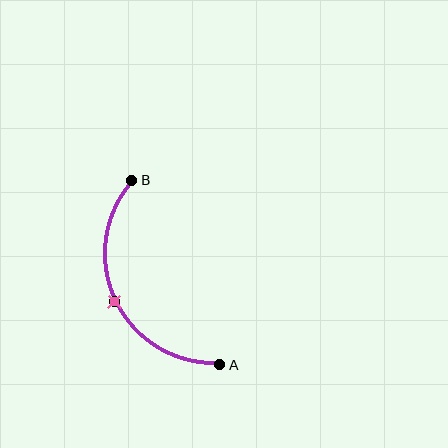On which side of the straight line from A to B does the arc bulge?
The arc bulges to the left of the straight line connecting A and B.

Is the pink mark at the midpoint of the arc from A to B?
Yes. The pink mark lies on the arc at equal arc-length from both A and B — it is the arc midpoint.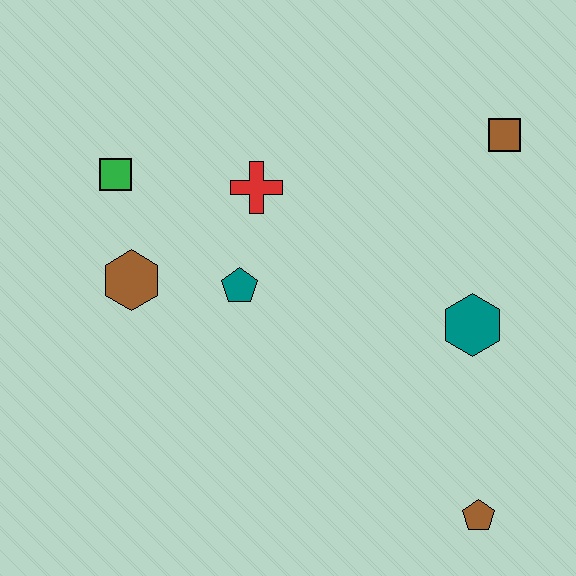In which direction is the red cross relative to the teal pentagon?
The red cross is above the teal pentagon.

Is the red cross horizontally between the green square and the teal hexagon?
Yes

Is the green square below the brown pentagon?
No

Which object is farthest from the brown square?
The brown hexagon is farthest from the brown square.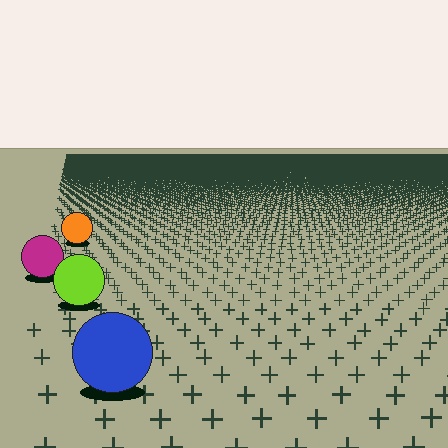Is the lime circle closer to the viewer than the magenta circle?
Yes. The lime circle is closer — you can tell from the texture gradient: the ground texture is coarser near it.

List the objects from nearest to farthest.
From nearest to farthest: the blue circle, the lime circle, the magenta circle, the orange circle.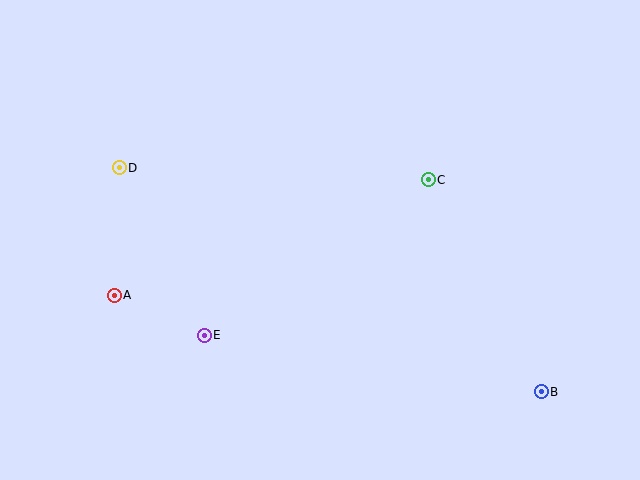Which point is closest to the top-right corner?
Point C is closest to the top-right corner.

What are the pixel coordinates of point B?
Point B is at (541, 392).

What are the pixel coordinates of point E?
Point E is at (204, 335).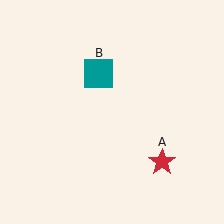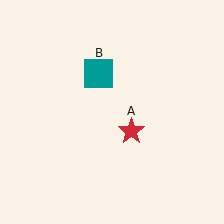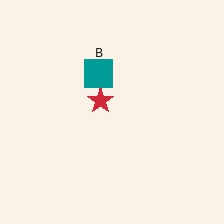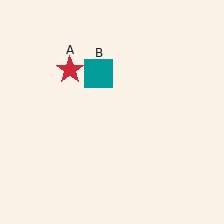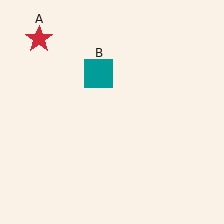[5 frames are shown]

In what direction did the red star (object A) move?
The red star (object A) moved up and to the left.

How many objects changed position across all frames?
1 object changed position: red star (object A).